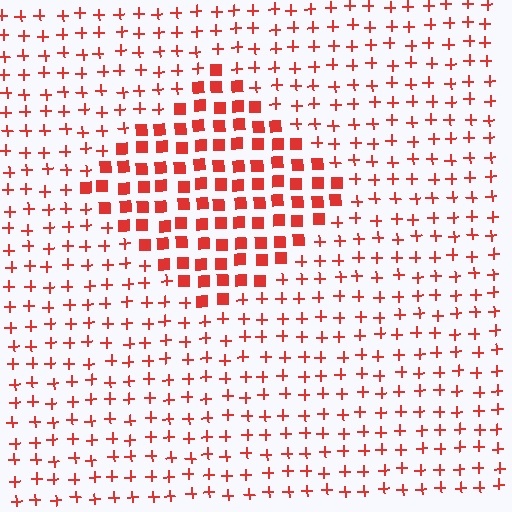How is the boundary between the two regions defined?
The boundary is defined by a change in element shape: squares inside vs. plus signs outside. All elements share the same color and spacing.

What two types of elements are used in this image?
The image uses squares inside the diamond region and plus signs outside it.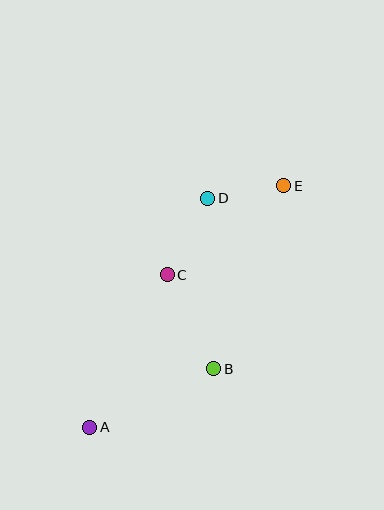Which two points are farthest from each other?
Points A and E are farthest from each other.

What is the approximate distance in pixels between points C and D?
The distance between C and D is approximately 87 pixels.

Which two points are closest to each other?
Points D and E are closest to each other.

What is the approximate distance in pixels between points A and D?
The distance between A and D is approximately 258 pixels.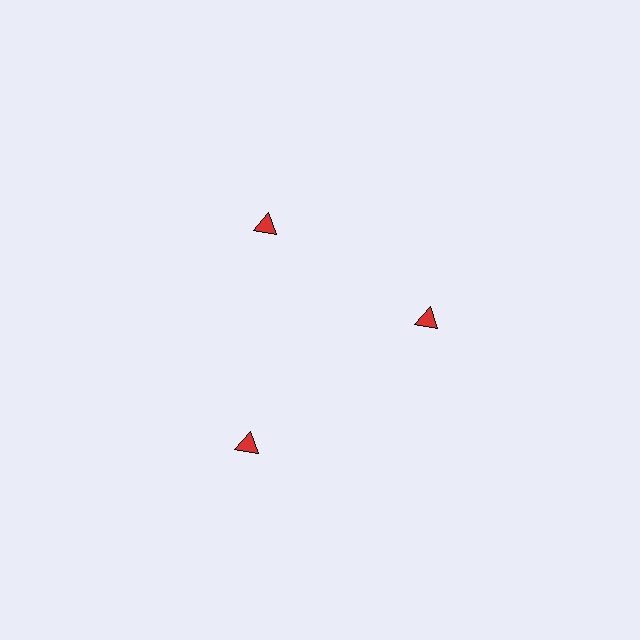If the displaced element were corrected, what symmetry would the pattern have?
It would have 3-fold rotational symmetry — the pattern would map onto itself every 120 degrees.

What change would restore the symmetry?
The symmetry would be restored by moving it inward, back onto the ring so that all 3 triangles sit at equal angles and equal distance from the center.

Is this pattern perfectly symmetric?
No. The 3 red triangles are arranged in a ring, but one element near the 7 o'clock position is pushed outward from the center, breaking the 3-fold rotational symmetry.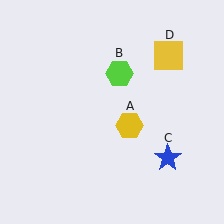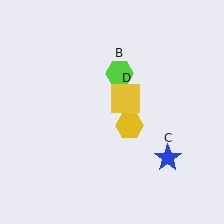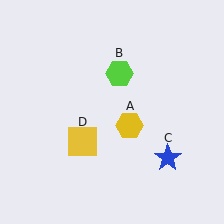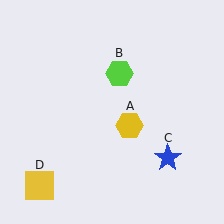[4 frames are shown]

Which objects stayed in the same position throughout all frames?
Yellow hexagon (object A) and lime hexagon (object B) and blue star (object C) remained stationary.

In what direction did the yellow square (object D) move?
The yellow square (object D) moved down and to the left.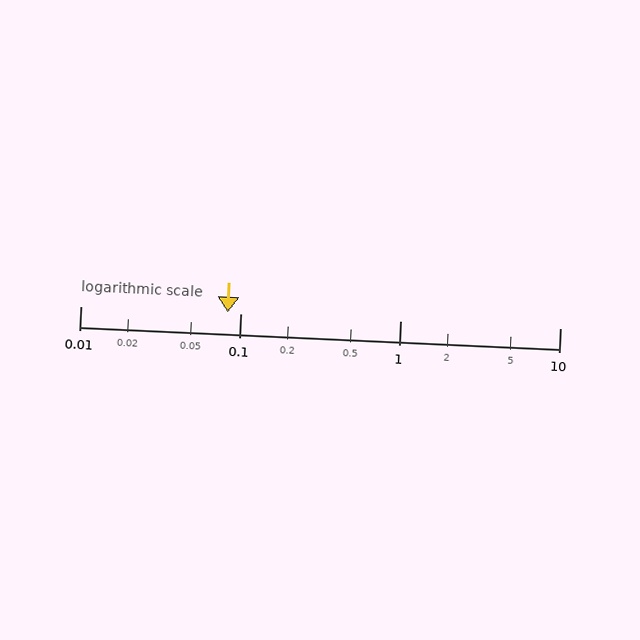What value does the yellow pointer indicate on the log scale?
The pointer indicates approximately 0.084.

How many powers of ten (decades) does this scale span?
The scale spans 3 decades, from 0.01 to 10.